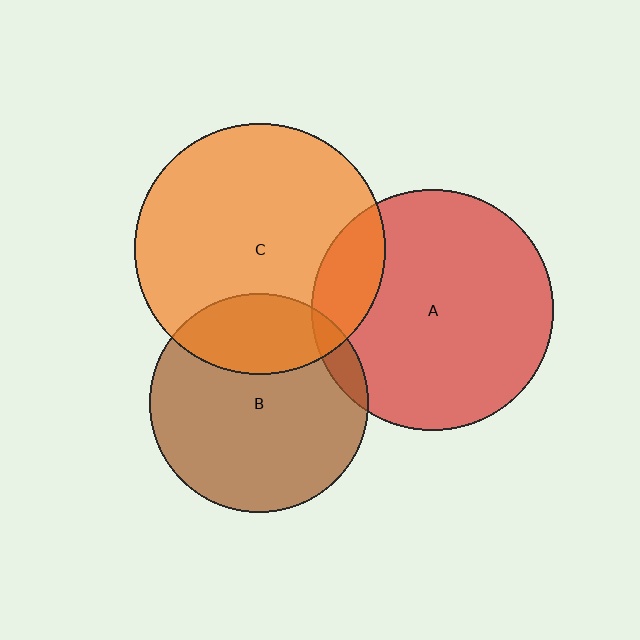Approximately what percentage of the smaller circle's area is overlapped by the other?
Approximately 5%.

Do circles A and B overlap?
Yes.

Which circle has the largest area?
Circle C (orange).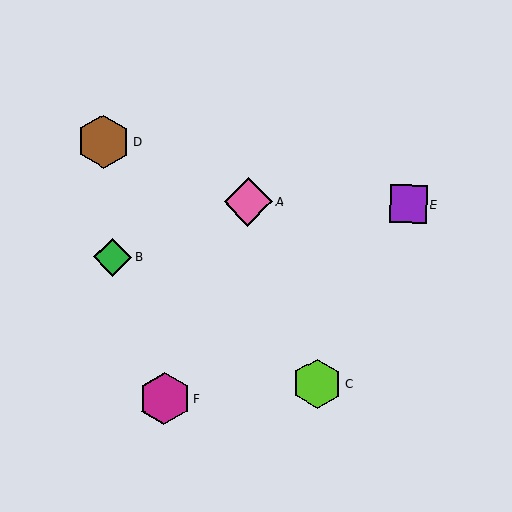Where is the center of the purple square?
The center of the purple square is at (408, 204).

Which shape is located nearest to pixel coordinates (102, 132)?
The brown hexagon (labeled D) at (103, 142) is nearest to that location.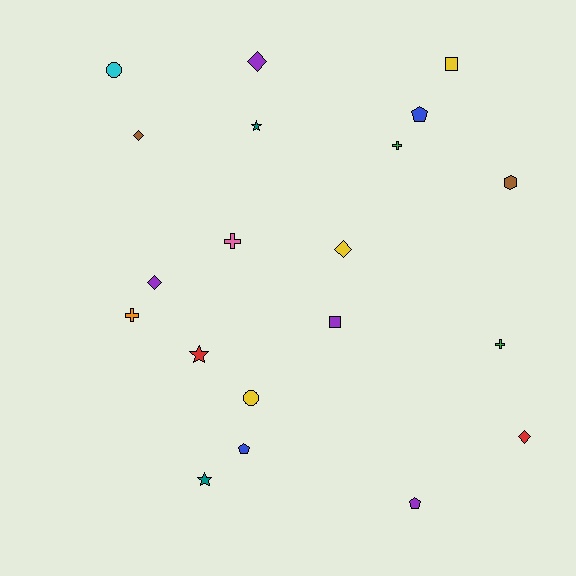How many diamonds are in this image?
There are 5 diamonds.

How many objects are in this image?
There are 20 objects.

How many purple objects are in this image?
There are 4 purple objects.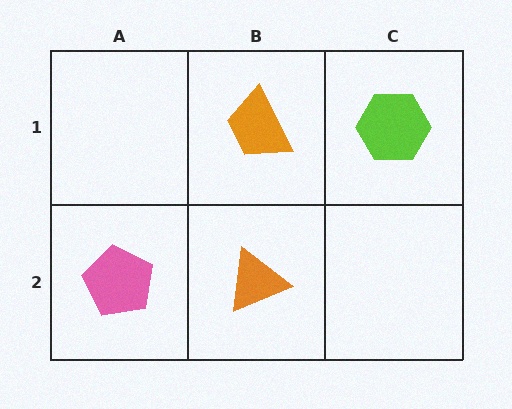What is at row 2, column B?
An orange triangle.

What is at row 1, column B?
An orange trapezoid.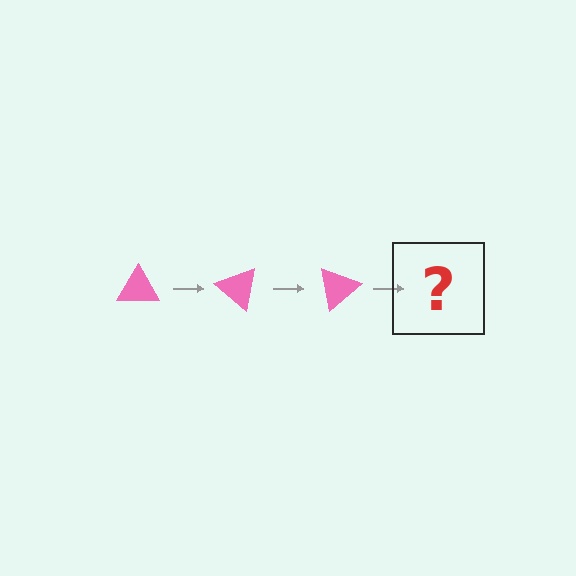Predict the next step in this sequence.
The next step is a pink triangle rotated 120 degrees.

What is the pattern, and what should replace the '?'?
The pattern is that the triangle rotates 40 degrees each step. The '?' should be a pink triangle rotated 120 degrees.